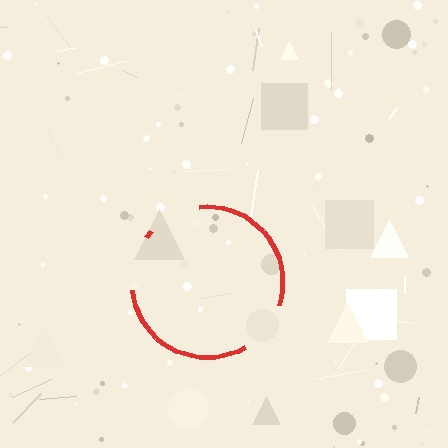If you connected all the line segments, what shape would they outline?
They would outline a circle.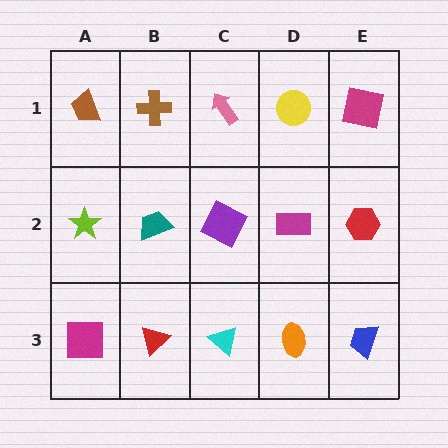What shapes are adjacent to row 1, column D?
A magenta rectangle (row 2, column D), a pink arrow (row 1, column C), a magenta square (row 1, column E).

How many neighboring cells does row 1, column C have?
3.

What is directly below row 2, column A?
A magenta square.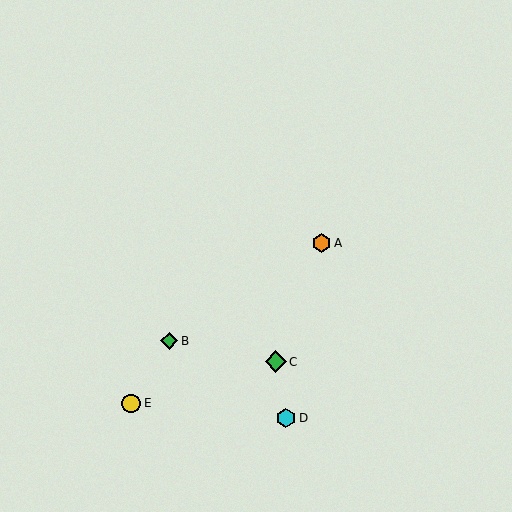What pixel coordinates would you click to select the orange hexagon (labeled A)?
Click at (321, 243) to select the orange hexagon A.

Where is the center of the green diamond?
The center of the green diamond is at (276, 362).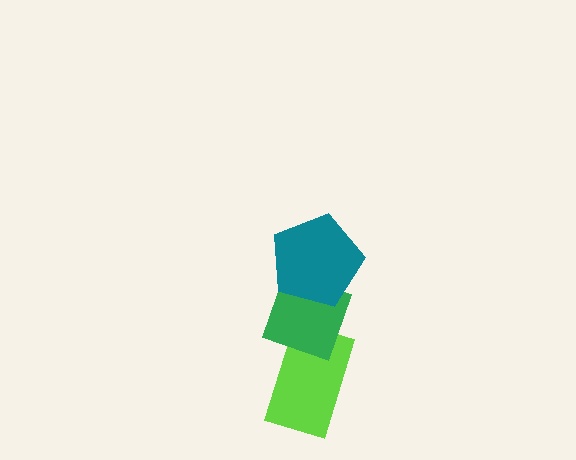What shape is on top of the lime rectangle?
The green diamond is on top of the lime rectangle.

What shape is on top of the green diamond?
The teal pentagon is on top of the green diamond.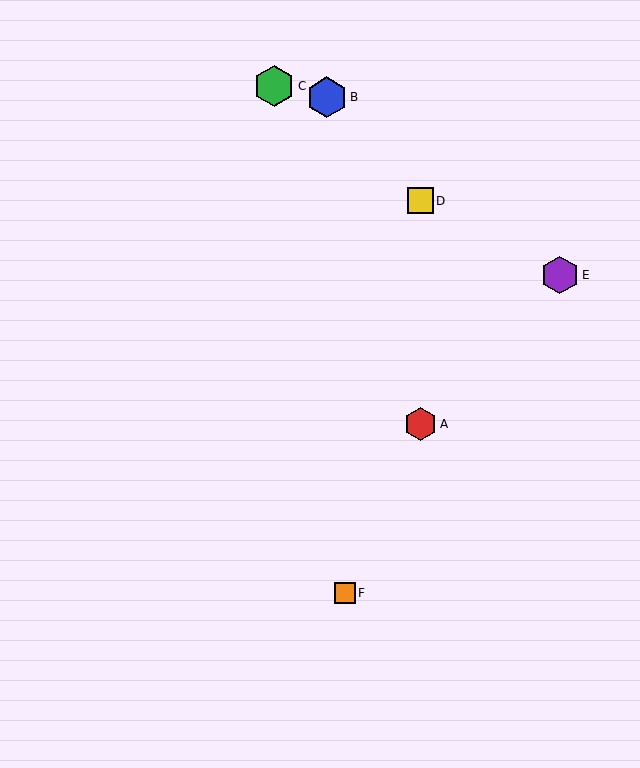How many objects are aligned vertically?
2 objects (A, D) are aligned vertically.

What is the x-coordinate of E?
Object E is at x≈560.